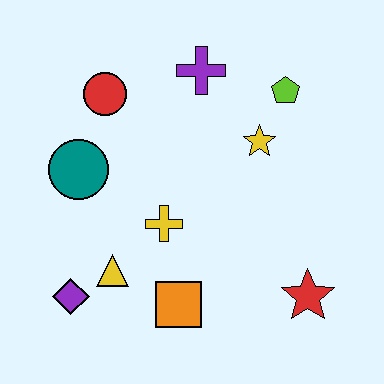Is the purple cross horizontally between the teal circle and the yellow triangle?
No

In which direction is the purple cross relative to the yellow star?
The purple cross is above the yellow star.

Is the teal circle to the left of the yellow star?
Yes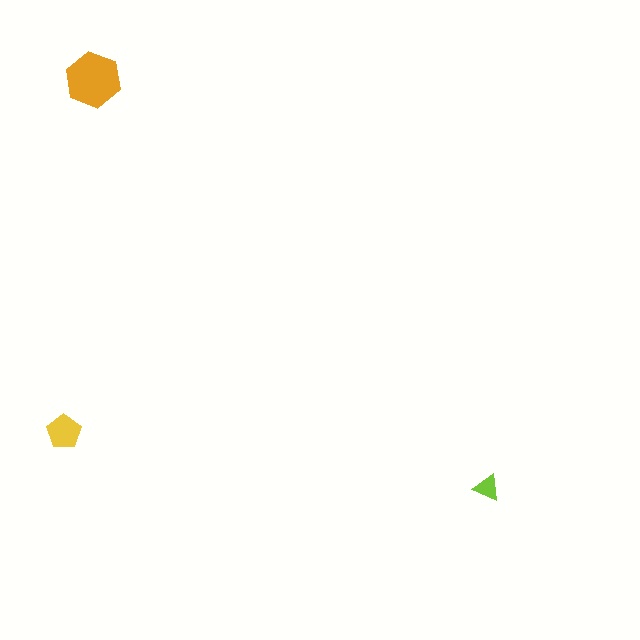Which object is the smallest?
The lime triangle.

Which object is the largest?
The orange hexagon.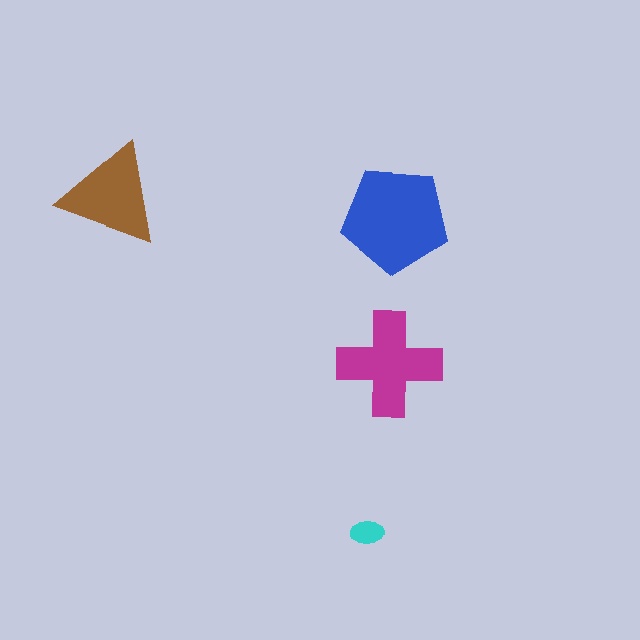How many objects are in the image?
There are 4 objects in the image.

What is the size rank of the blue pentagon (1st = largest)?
1st.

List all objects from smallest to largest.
The cyan ellipse, the brown triangle, the magenta cross, the blue pentagon.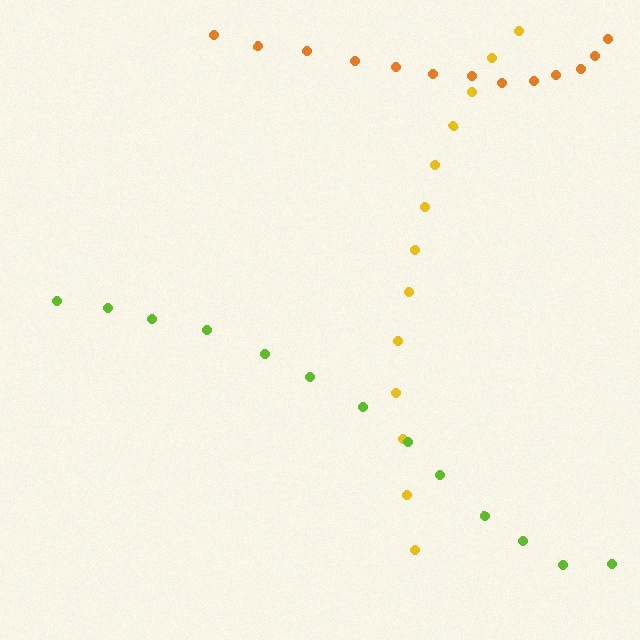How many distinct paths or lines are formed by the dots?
There are 3 distinct paths.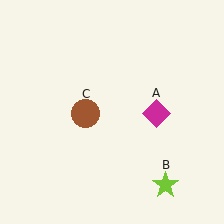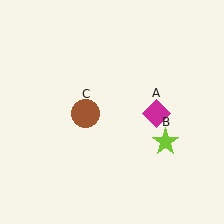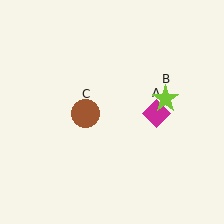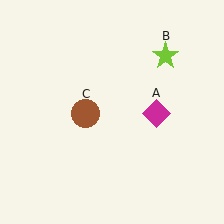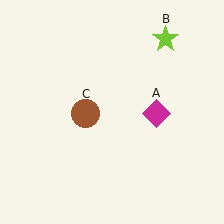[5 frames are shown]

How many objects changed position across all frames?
1 object changed position: lime star (object B).